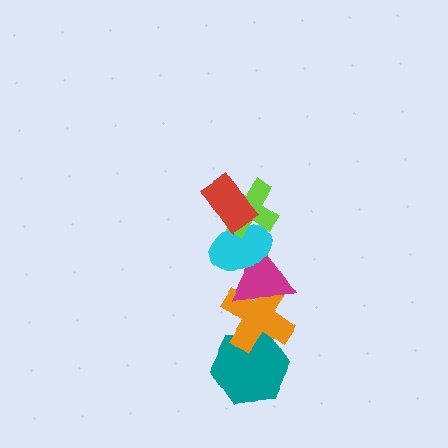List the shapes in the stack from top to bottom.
From top to bottom: the red rectangle, the lime cross, the cyan ellipse, the magenta triangle, the orange cross, the teal hexagon.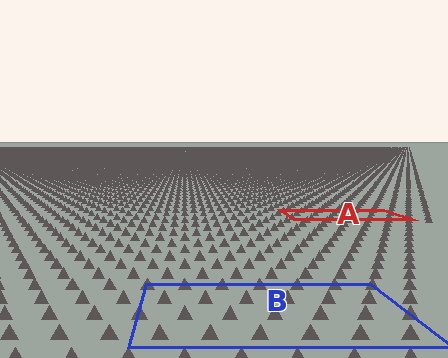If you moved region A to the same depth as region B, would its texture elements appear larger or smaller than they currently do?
They would appear larger. At a closer depth, the same texture elements are projected at a bigger on-screen size.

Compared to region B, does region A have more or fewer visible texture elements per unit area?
Region A has more texture elements per unit area — they are packed more densely because it is farther away.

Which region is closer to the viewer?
Region B is closer. The texture elements there are larger and more spread out.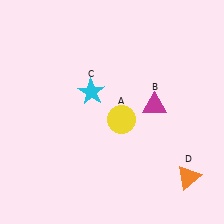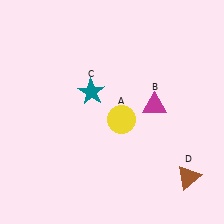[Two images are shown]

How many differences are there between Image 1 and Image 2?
There are 2 differences between the two images.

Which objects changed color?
C changed from cyan to teal. D changed from orange to brown.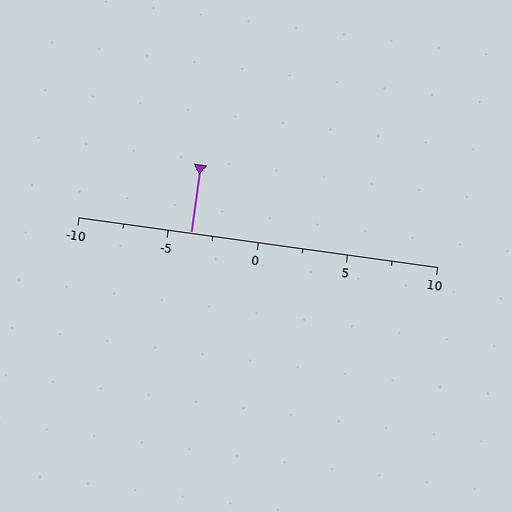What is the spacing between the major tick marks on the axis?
The major ticks are spaced 5 apart.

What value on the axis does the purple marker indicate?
The marker indicates approximately -3.8.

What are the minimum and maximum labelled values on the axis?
The axis runs from -10 to 10.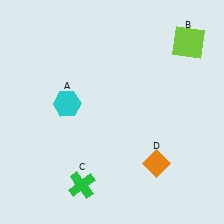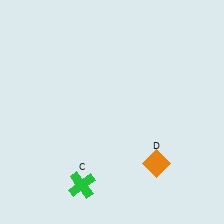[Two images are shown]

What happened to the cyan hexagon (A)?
The cyan hexagon (A) was removed in Image 2. It was in the top-left area of Image 1.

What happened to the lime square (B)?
The lime square (B) was removed in Image 2. It was in the top-right area of Image 1.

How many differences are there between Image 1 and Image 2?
There are 2 differences between the two images.